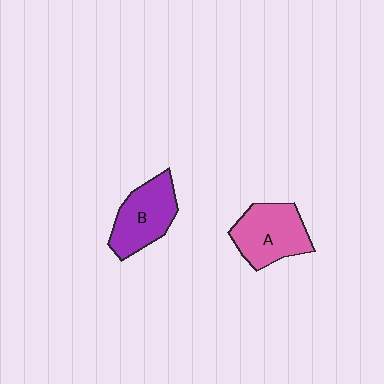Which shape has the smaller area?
Shape B (purple).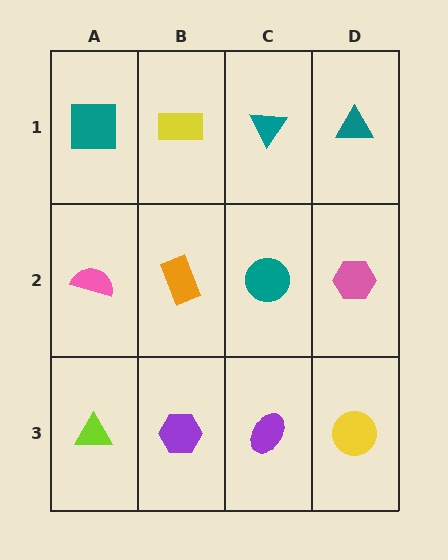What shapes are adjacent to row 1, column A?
A pink semicircle (row 2, column A), a yellow rectangle (row 1, column B).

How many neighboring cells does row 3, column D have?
2.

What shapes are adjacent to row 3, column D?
A pink hexagon (row 2, column D), a purple ellipse (row 3, column C).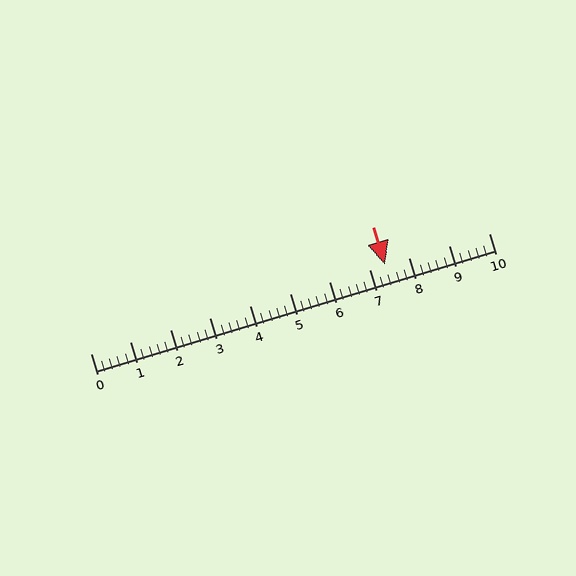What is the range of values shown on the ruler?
The ruler shows values from 0 to 10.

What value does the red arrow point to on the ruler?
The red arrow points to approximately 7.4.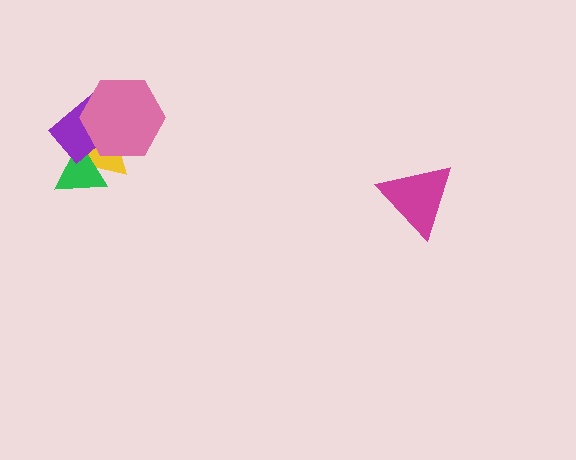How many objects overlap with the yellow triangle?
3 objects overlap with the yellow triangle.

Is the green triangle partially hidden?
Yes, it is partially covered by another shape.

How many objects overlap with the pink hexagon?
2 objects overlap with the pink hexagon.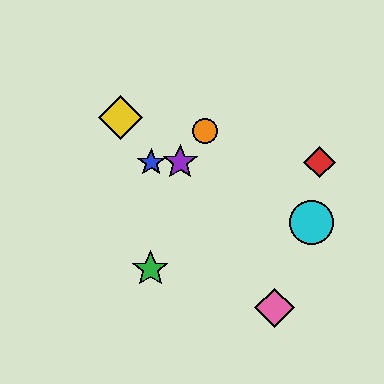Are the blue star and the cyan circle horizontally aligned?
No, the blue star is at y≈162 and the cyan circle is at y≈222.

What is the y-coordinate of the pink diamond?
The pink diamond is at y≈308.